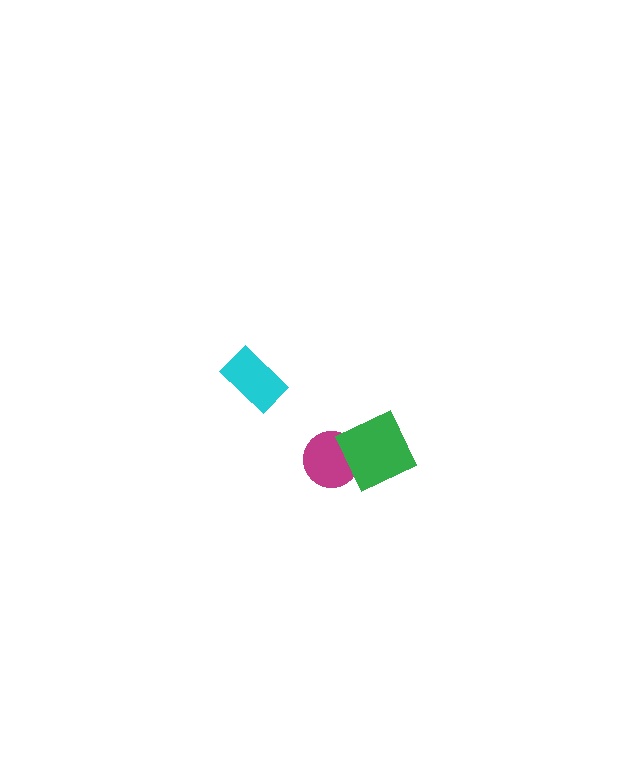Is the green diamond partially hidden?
No, no other shape covers it.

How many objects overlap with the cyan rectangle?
0 objects overlap with the cyan rectangle.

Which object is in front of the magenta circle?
The green diamond is in front of the magenta circle.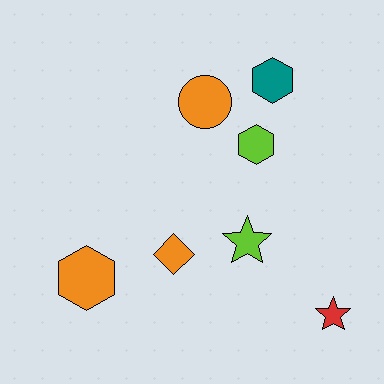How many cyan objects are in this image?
There are no cyan objects.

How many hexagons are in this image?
There are 3 hexagons.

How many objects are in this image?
There are 7 objects.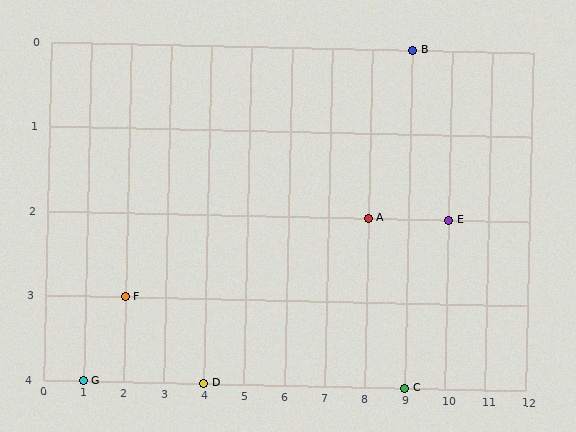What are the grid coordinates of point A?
Point A is at grid coordinates (8, 2).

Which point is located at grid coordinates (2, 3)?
Point F is at (2, 3).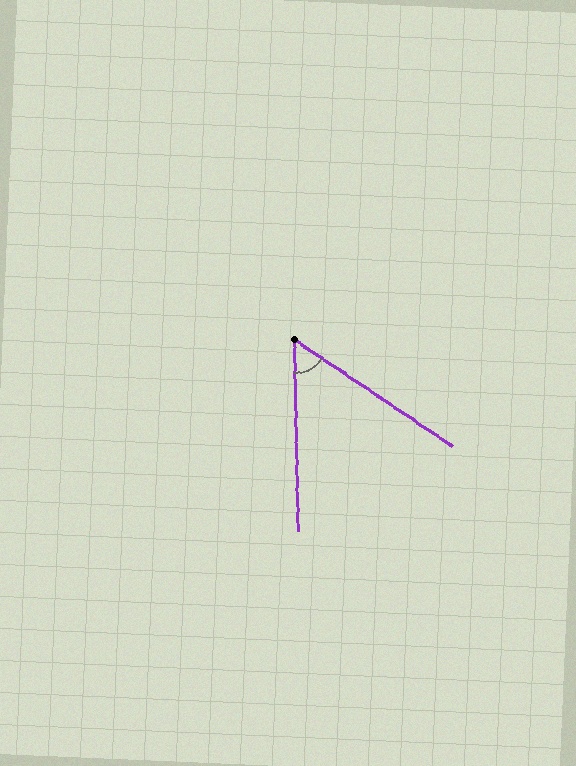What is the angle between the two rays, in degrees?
Approximately 55 degrees.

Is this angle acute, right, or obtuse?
It is acute.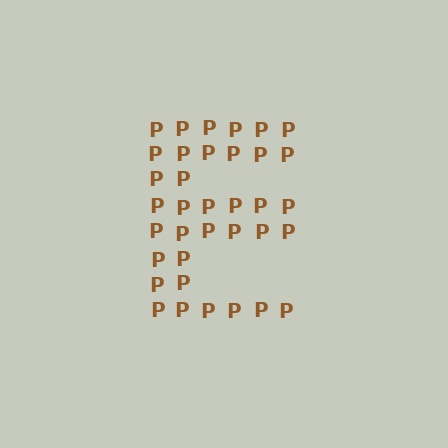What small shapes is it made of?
It is made of small letter P's.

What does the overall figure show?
The overall figure shows the letter E.